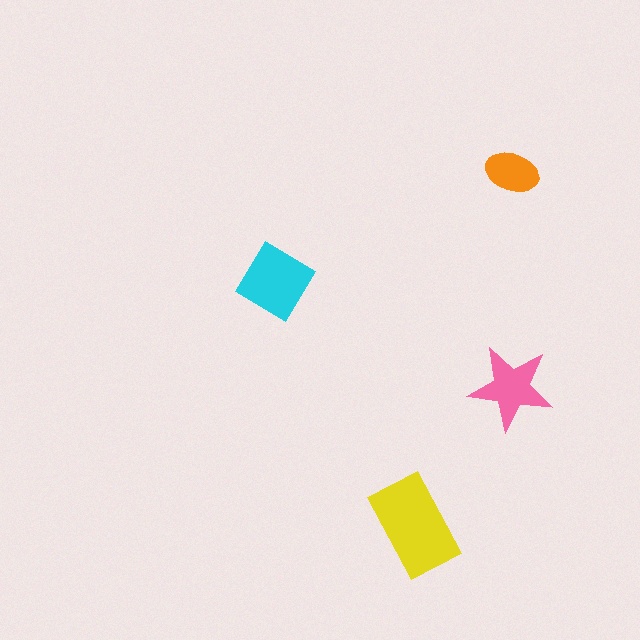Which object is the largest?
The yellow rectangle.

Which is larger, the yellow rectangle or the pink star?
The yellow rectangle.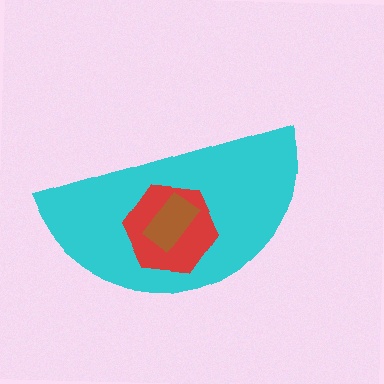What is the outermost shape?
The cyan semicircle.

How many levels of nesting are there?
3.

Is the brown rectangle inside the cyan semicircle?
Yes.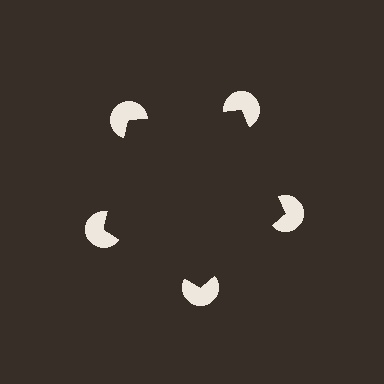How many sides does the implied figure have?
5 sides.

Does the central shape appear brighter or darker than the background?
It typically appears slightly darker than the background, even though no actual brightness change is drawn.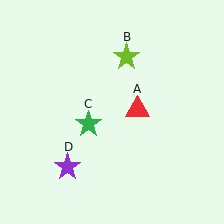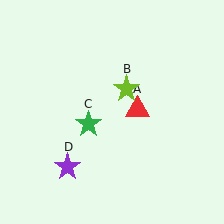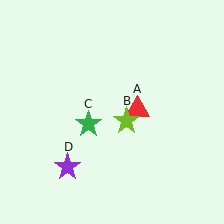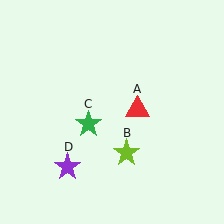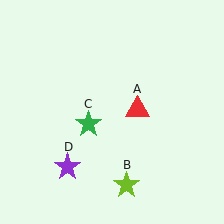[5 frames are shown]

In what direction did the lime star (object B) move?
The lime star (object B) moved down.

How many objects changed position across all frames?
1 object changed position: lime star (object B).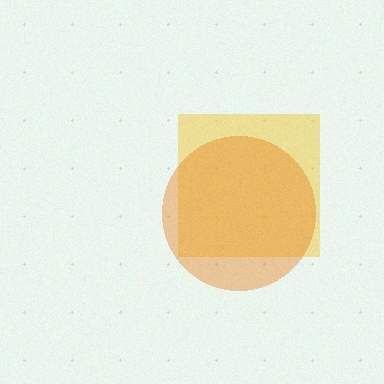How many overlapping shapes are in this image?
There are 2 overlapping shapes in the image.